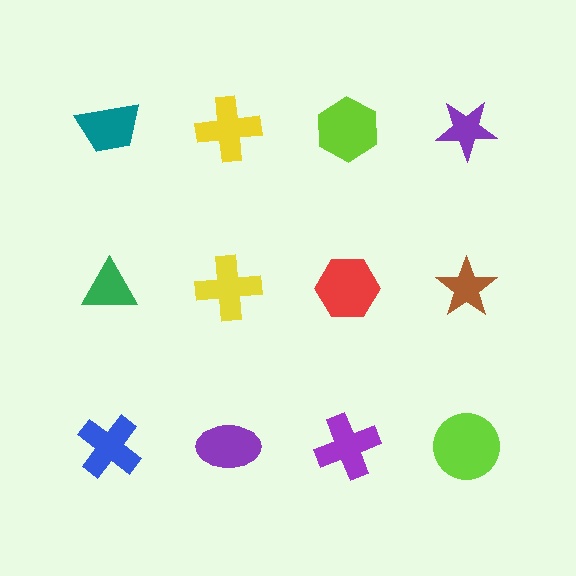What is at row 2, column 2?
A yellow cross.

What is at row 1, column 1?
A teal trapezoid.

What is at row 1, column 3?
A lime hexagon.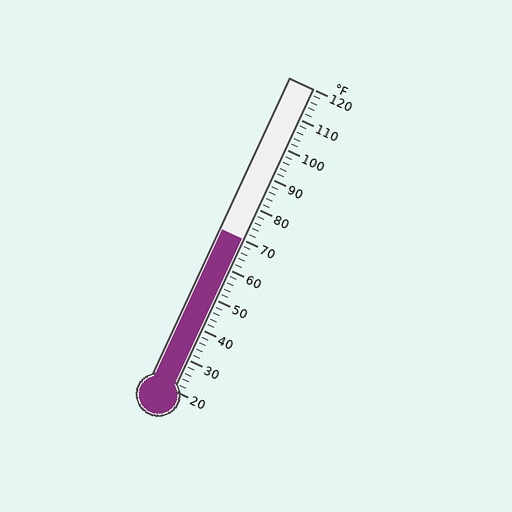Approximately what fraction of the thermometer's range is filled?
The thermometer is filled to approximately 50% of its range.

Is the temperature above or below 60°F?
The temperature is above 60°F.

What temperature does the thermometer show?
The thermometer shows approximately 70°F.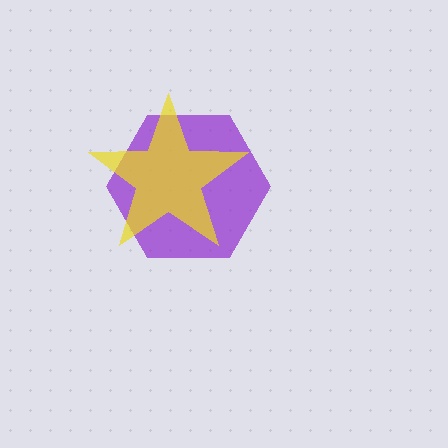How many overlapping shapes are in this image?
There are 2 overlapping shapes in the image.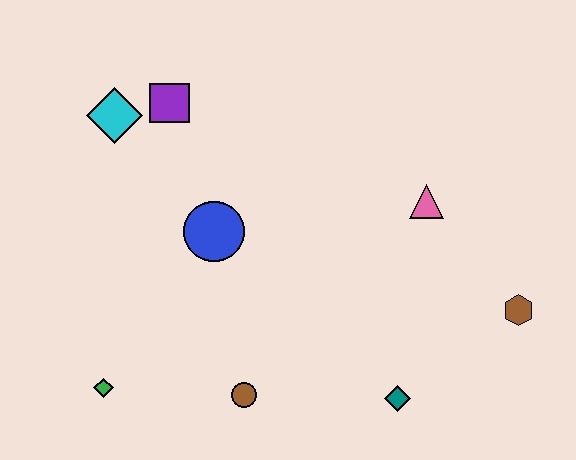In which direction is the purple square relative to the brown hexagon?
The purple square is to the left of the brown hexagon.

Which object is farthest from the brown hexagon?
The cyan diamond is farthest from the brown hexagon.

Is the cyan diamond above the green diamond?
Yes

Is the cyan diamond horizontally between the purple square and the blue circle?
No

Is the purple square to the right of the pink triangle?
No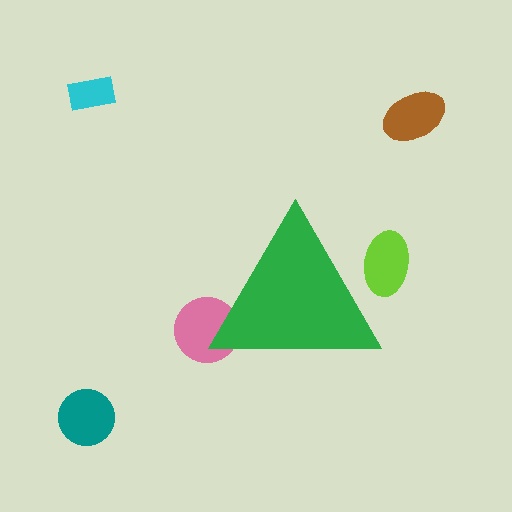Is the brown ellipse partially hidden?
No, the brown ellipse is fully visible.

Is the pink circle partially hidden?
Yes, the pink circle is partially hidden behind the green triangle.